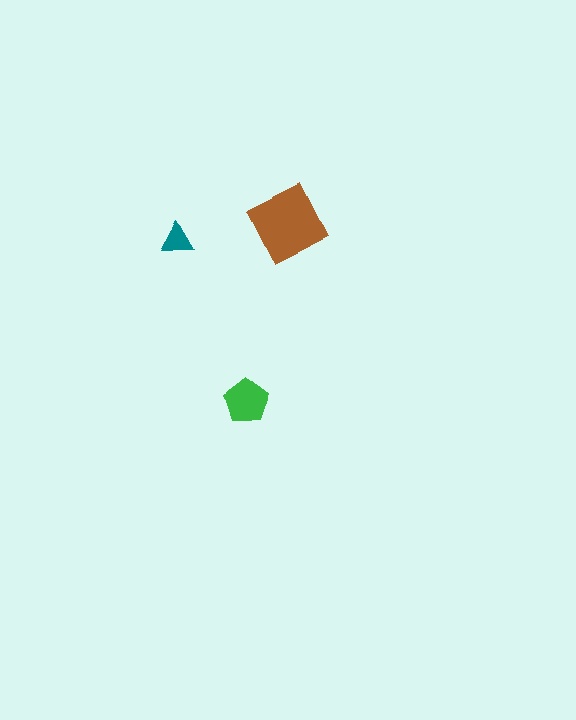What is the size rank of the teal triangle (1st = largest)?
3rd.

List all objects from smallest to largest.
The teal triangle, the green pentagon, the brown diamond.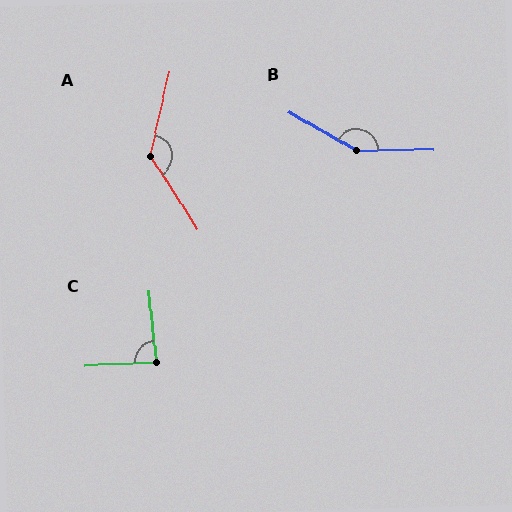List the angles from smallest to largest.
C (87°), A (134°), B (150°).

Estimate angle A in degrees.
Approximately 134 degrees.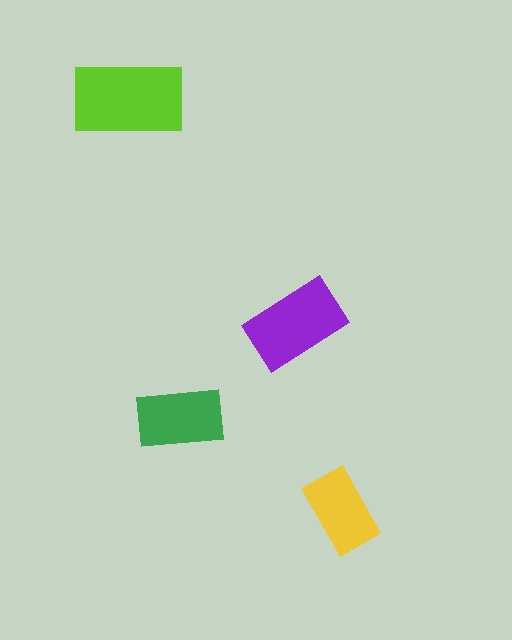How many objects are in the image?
There are 4 objects in the image.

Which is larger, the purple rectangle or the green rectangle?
The purple one.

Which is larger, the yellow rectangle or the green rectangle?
The green one.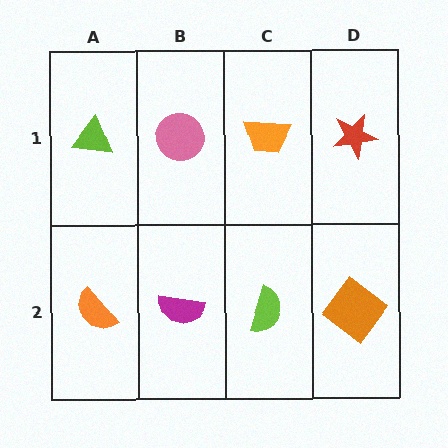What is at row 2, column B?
A magenta semicircle.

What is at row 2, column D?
An orange diamond.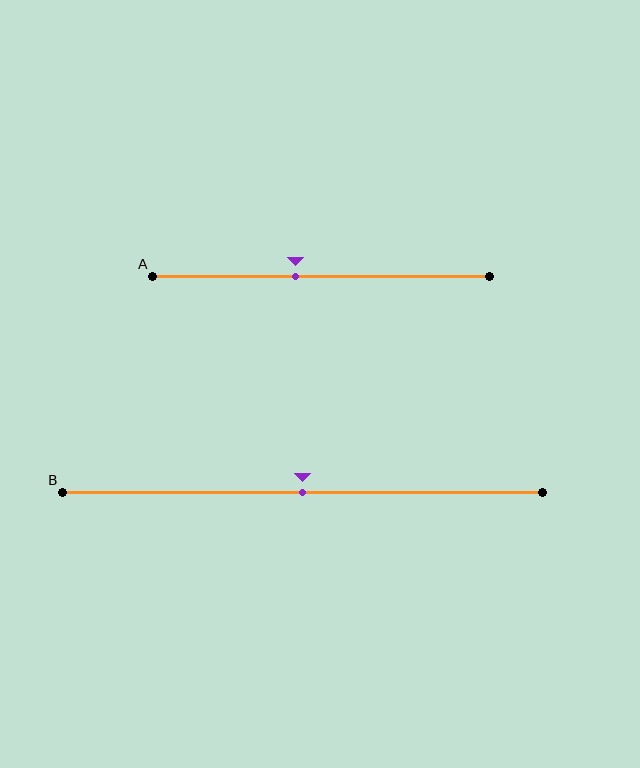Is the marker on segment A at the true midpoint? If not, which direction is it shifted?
No, the marker on segment A is shifted to the left by about 8% of the segment length.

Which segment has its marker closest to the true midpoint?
Segment B has its marker closest to the true midpoint.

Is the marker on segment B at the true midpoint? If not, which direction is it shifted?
Yes, the marker on segment B is at the true midpoint.